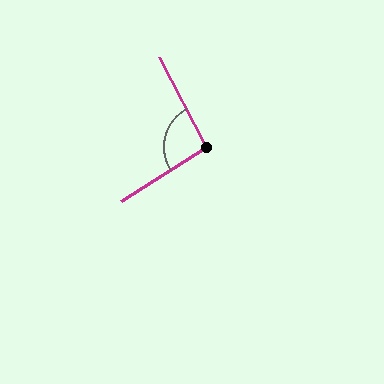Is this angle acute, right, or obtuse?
It is approximately a right angle.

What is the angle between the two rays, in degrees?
Approximately 95 degrees.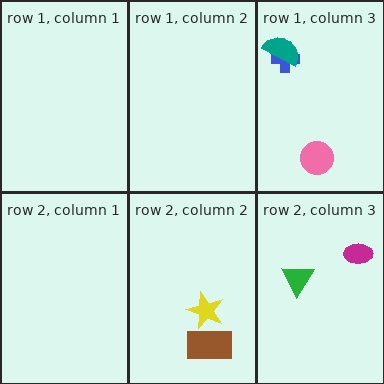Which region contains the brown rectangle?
The row 2, column 2 region.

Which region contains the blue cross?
The row 1, column 3 region.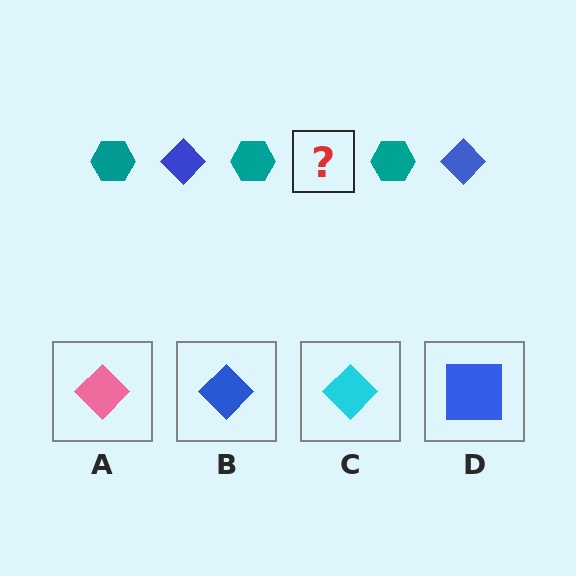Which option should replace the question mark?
Option B.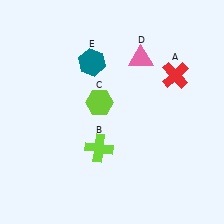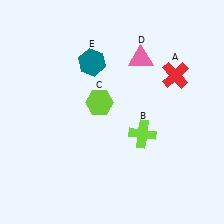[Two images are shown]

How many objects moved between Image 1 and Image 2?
1 object moved between the two images.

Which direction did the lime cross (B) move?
The lime cross (B) moved right.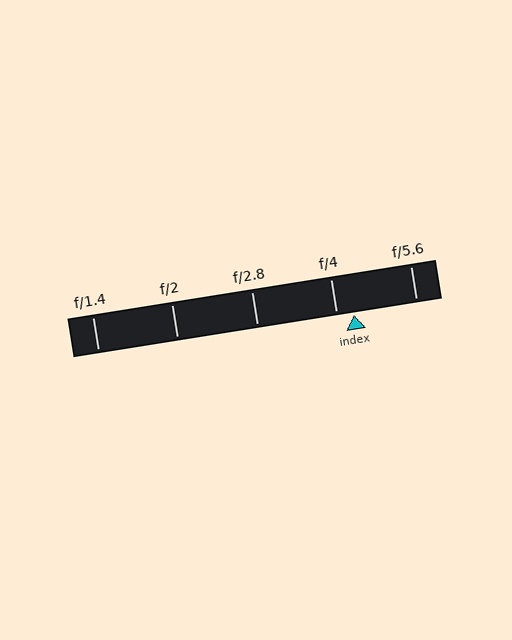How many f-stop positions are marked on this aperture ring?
There are 5 f-stop positions marked.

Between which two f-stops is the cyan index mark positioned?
The index mark is between f/4 and f/5.6.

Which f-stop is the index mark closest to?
The index mark is closest to f/4.